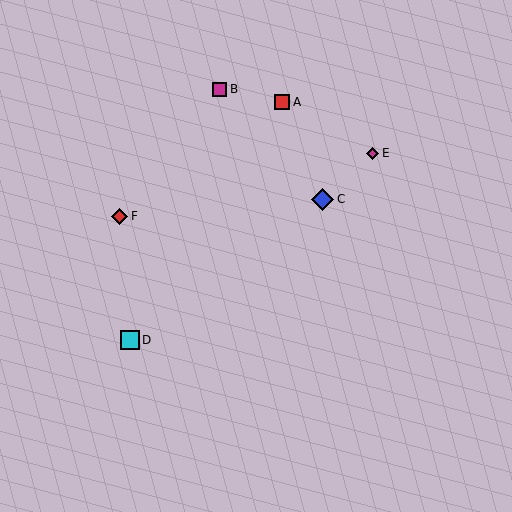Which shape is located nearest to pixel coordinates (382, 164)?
The magenta diamond (labeled E) at (373, 153) is nearest to that location.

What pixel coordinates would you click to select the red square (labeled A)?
Click at (282, 102) to select the red square A.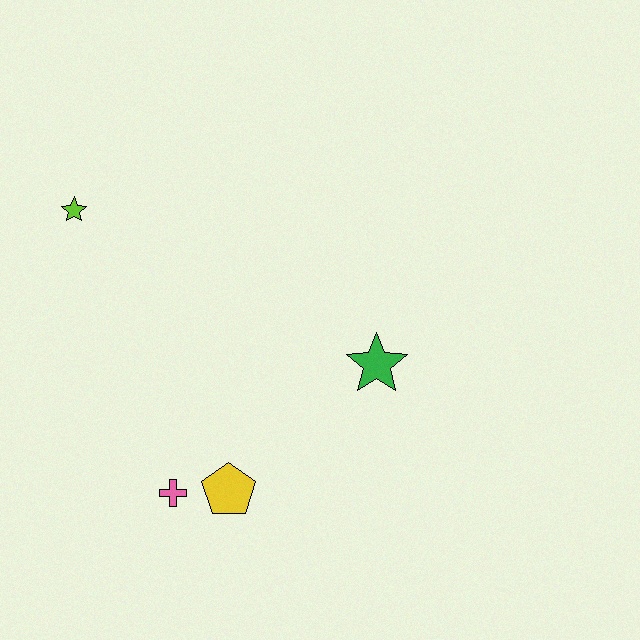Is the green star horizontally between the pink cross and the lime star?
No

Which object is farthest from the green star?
The lime star is farthest from the green star.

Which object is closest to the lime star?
The pink cross is closest to the lime star.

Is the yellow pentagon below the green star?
Yes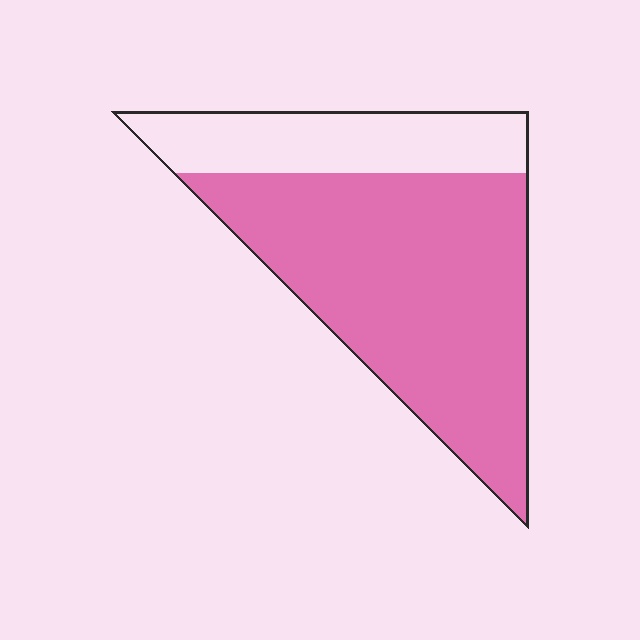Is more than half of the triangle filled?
Yes.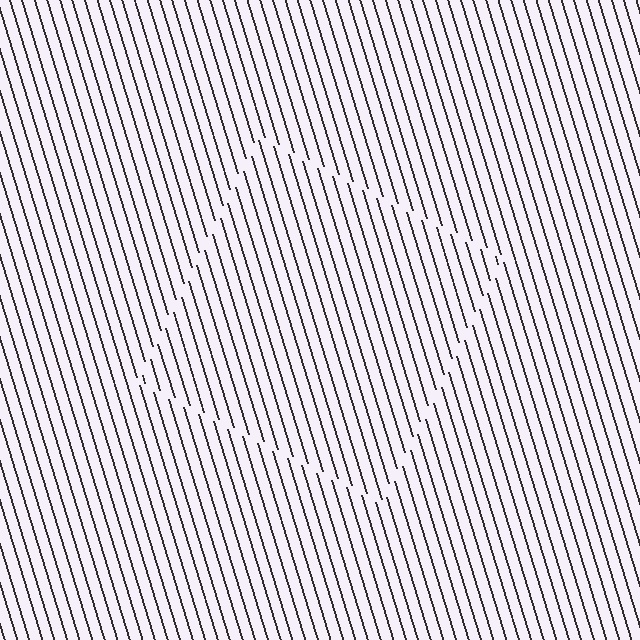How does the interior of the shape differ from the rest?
The interior of the shape contains the same grating, shifted by half a period — the contour is defined by the phase discontinuity where line-ends from the inner and outer gratings abut.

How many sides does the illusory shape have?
4 sides — the line-ends trace a square.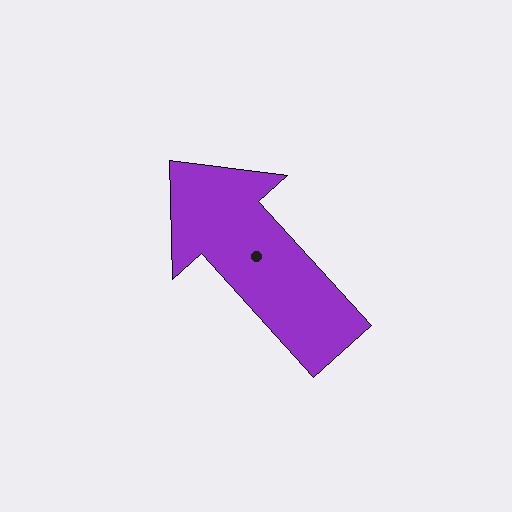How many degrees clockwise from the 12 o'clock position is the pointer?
Approximately 318 degrees.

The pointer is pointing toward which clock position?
Roughly 11 o'clock.